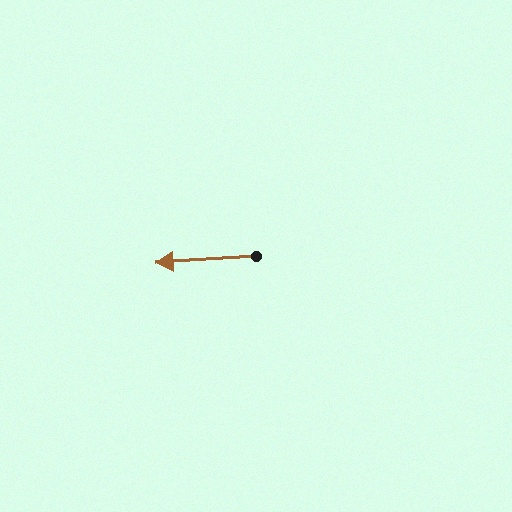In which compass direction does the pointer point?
West.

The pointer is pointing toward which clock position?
Roughly 9 o'clock.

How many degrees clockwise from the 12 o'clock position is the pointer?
Approximately 266 degrees.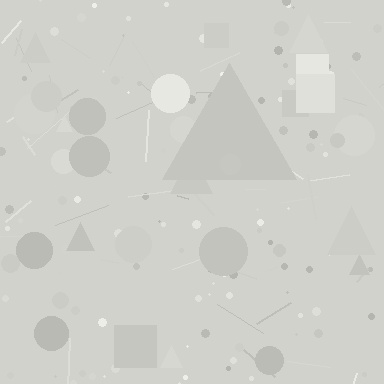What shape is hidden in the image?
A triangle is hidden in the image.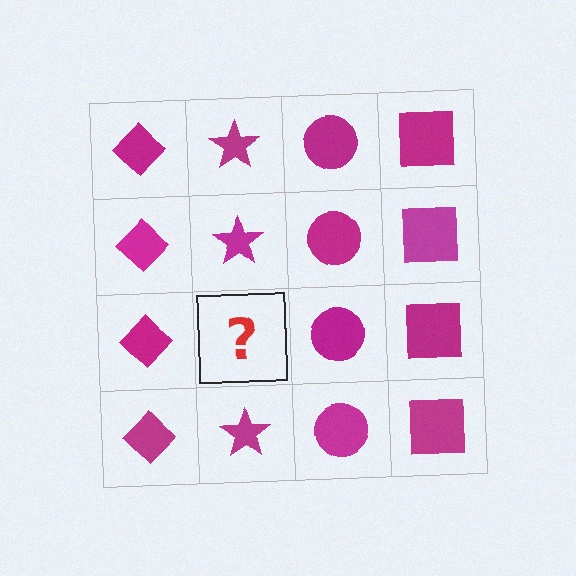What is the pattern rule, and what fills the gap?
The rule is that each column has a consistent shape. The gap should be filled with a magenta star.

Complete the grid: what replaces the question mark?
The question mark should be replaced with a magenta star.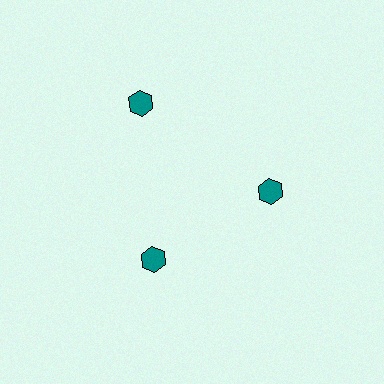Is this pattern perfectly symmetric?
No. The 3 teal hexagons are arranged in a ring, but one element near the 11 o'clock position is pushed outward from the center, breaking the 3-fold rotational symmetry.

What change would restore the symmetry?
The symmetry would be restored by moving it inward, back onto the ring so that all 3 hexagons sit at equal angles and equal distance from the center.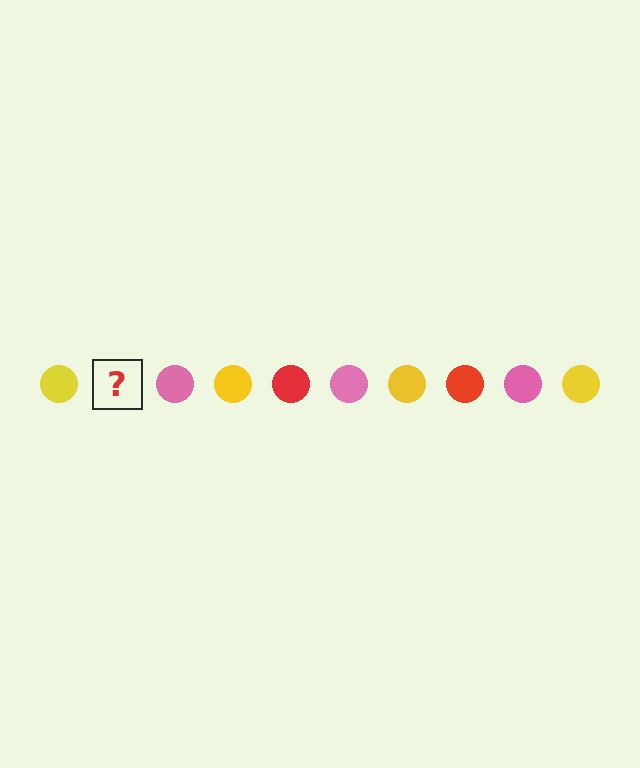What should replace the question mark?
The question mark should be replaced with a red circle.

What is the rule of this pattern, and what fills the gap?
The rule is that the pattern cycles through yellow, red, pink circles. The gap should be filled with a red circle.